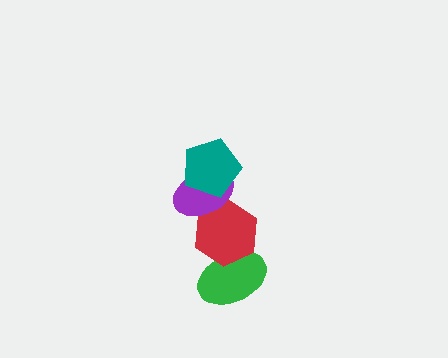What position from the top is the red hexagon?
The red hexagon is 3rd from the top.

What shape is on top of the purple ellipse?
The teal pentagon is on top of the purple ellipse.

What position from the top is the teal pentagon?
The teal pentagon is 1st from the top.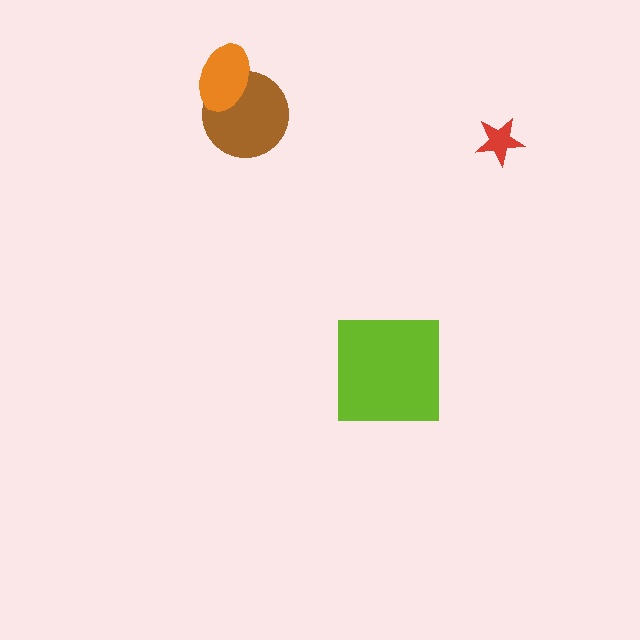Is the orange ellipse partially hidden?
No, no other shape covers it.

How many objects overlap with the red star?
0 objects overlap with the red star.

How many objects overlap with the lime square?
0 objects overlap with the lime square.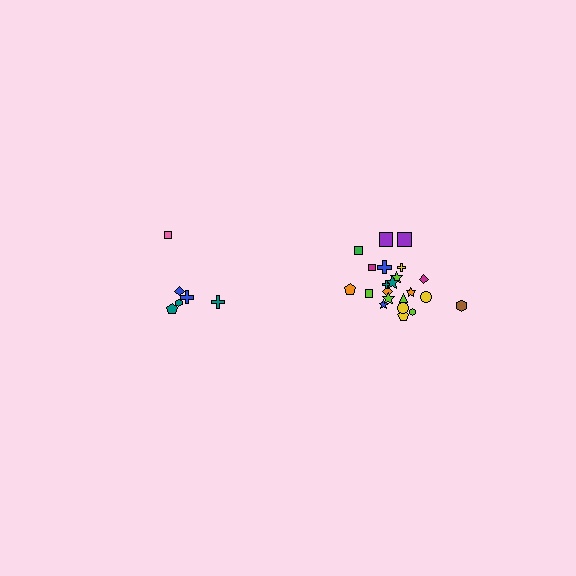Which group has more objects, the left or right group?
The right group.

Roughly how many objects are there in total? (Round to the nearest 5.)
Roughly 30 objects in total.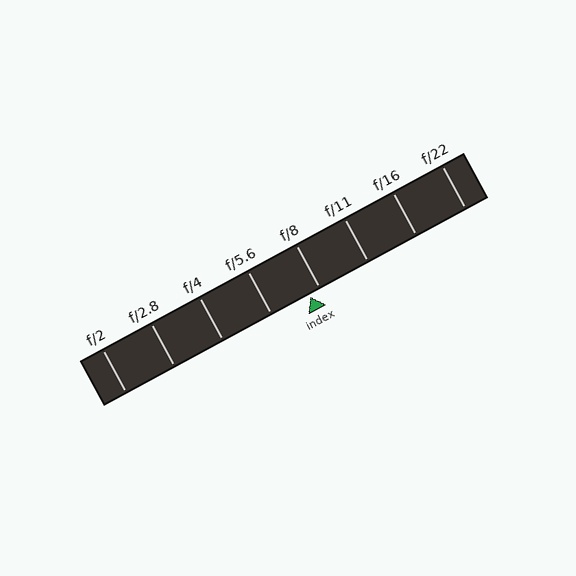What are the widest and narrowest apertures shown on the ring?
The widest aperture shown is f/2 and the narrowest is f/22.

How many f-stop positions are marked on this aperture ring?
There are 8 f-stop positions marked.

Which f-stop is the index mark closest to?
The index mark is closest to f/8.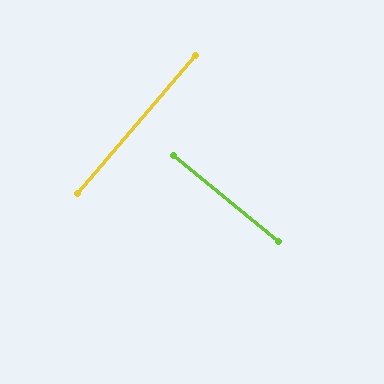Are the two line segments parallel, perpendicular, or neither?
Perpendicular — they meet at approximately 89°.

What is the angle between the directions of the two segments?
Approximately 89 degrees.